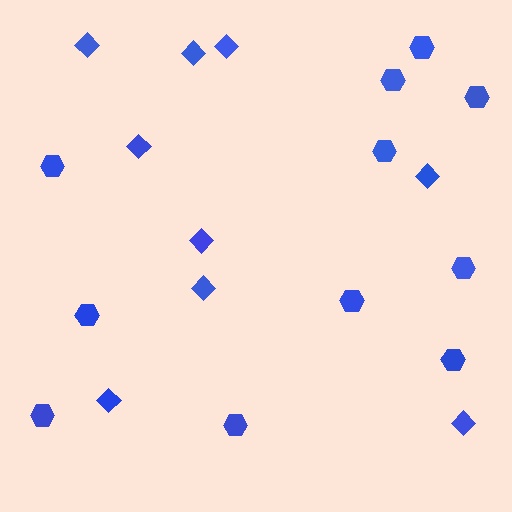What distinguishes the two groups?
There are 2 groups: one group of diamonds (9) and one group of hexagons (11).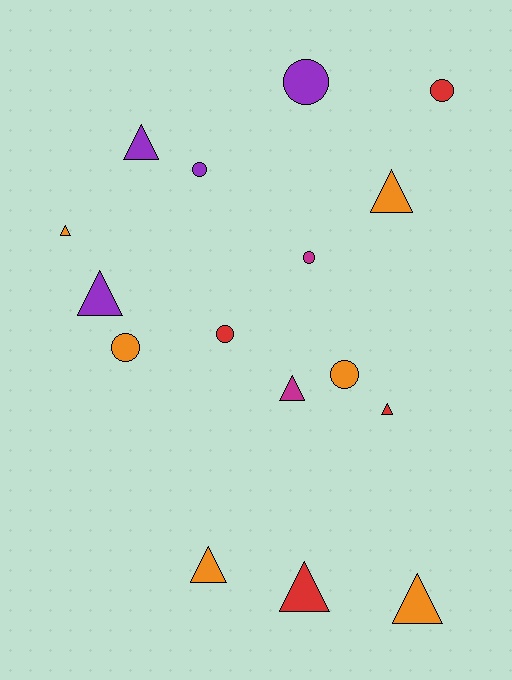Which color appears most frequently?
Orange, with 6 objects.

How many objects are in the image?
There are 16 objects.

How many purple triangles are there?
There are 2 purple triangles.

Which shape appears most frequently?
Triangle, with 9 objects.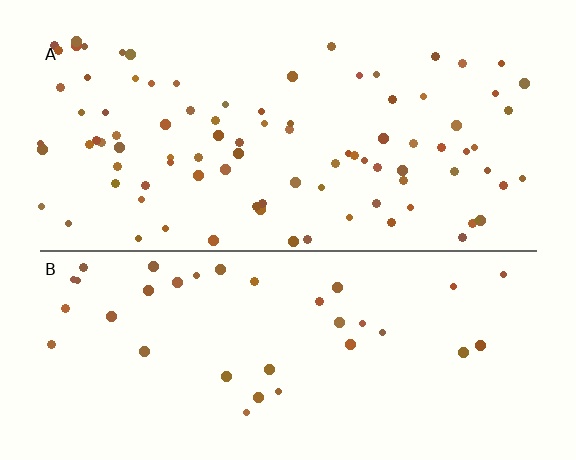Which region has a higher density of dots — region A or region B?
A (the top).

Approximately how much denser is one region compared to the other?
Approximately 2.6× — region A over region B.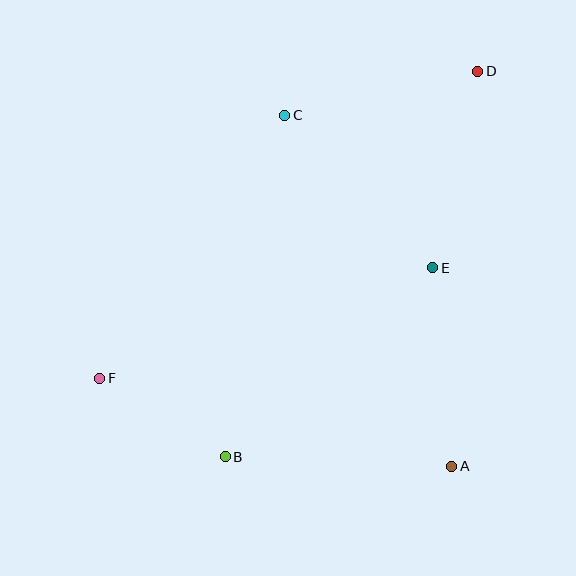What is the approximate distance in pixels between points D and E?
The distance between D and E is approximately 202 pixels.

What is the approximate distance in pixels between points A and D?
The distance between A and D is approximately 396 pixels.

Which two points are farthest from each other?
Points D and F are farthest from each other.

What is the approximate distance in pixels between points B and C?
The distance between B and C is approximately 347 pixels.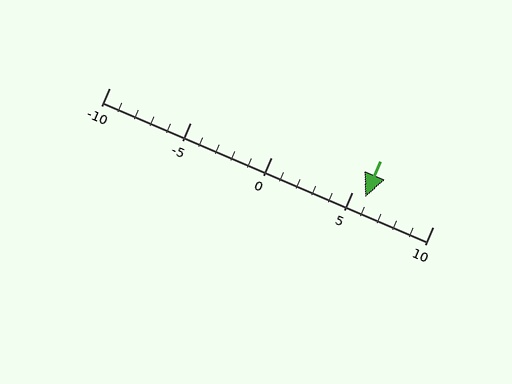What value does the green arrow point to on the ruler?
The green arrow points to approximately 6.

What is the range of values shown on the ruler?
The ruler shows values from -10 to 10.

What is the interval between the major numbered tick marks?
The major tick marks are spaced 5 units apart.